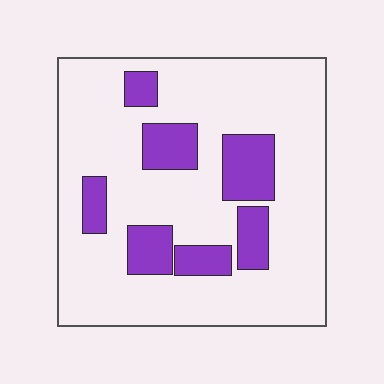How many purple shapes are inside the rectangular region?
7.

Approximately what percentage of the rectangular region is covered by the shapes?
Approximately 20%.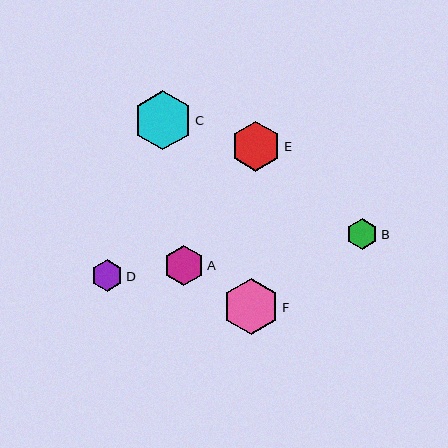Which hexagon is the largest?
Hexagon C is the largest with a size of approximately 59 pixels.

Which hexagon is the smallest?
Hexagon B is the smallest with a size of approximately 31 pixels.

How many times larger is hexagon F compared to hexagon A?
Hexagon F is approximately 1.4 times the size of hexagon A.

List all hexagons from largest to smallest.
From largest to smallest: C, F, E, A, D, B.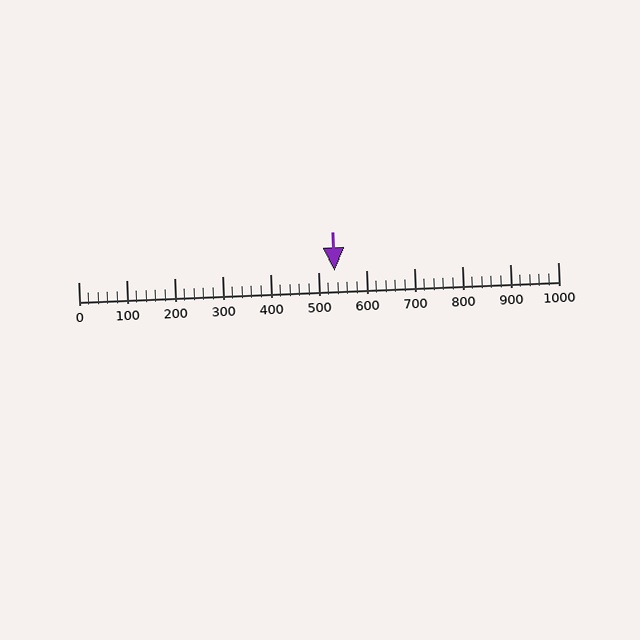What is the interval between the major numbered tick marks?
The major tick marks are spaced 100 units apart.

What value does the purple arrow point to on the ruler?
The purple arrow points to approximately 534.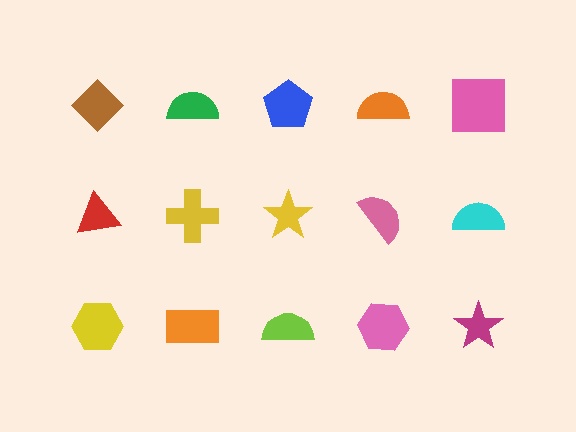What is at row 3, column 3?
A lime semicircle.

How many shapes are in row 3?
5 shapes.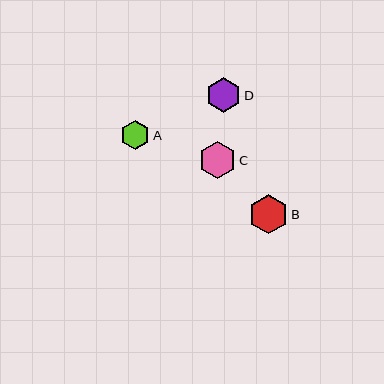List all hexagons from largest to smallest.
From largest to smallest: B, C, D, A.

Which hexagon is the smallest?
Hexagon A is the smallest with a size of approximately 29 pixels.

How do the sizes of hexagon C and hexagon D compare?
Hexagon C and hexagon D are approximately the same size.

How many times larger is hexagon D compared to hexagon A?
Hexagon D is approximately 1.2 times the size of hexagon A.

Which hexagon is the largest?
Hexagon B is the largest with a size of approximately 40 pixels.